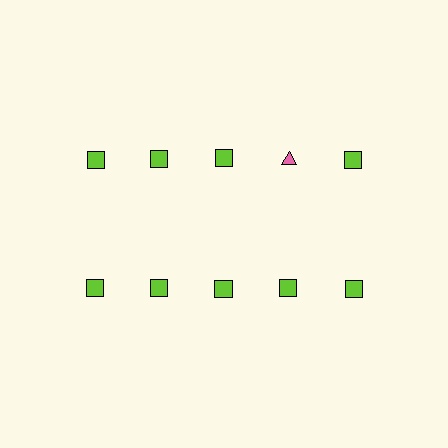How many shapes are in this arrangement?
There are 10 shapes arranged in a grid pattern.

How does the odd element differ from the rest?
It differs in both color (pink instead of lime) and shape (triangle instead of square).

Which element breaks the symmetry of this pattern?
The pink triangle in the top row, second from right column breaks the symmetry. All other shapes are lime squares.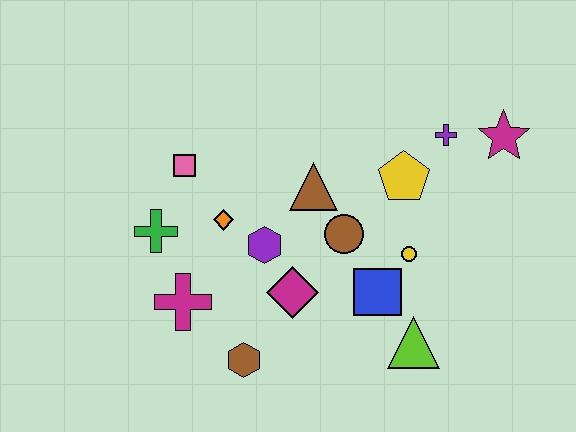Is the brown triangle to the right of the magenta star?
No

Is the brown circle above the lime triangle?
Yes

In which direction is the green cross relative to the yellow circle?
The green cross is to the left of the yellow circle.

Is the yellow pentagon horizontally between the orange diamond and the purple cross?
Yes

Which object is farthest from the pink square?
The magenta star is farthest from the pink square.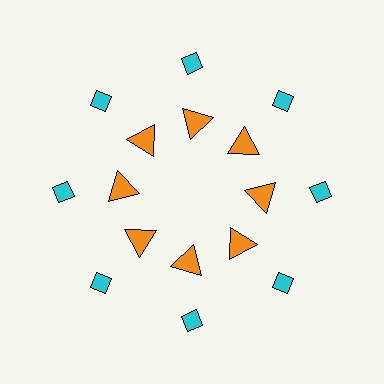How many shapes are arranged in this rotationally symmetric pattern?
There are 16 shapes, arranged in 8 groups of 2.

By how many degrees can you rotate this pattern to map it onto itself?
The pattern maps onto itself every 45 degrees of rotation.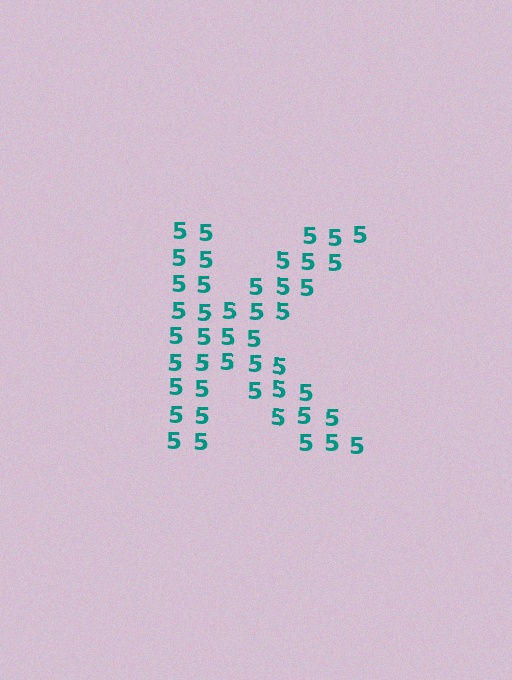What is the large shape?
The large shape is the letter K.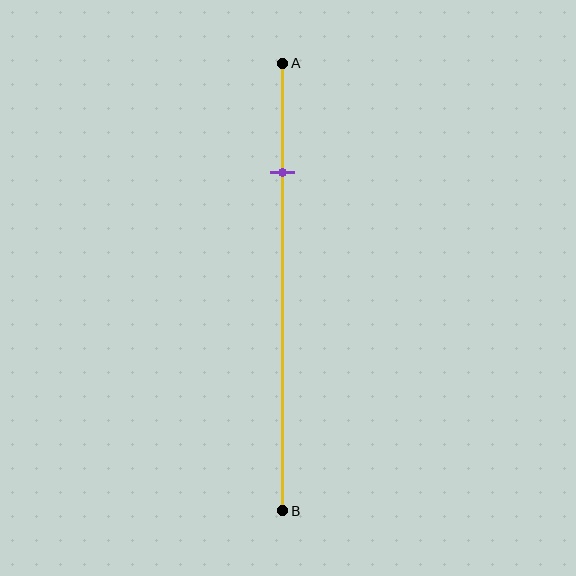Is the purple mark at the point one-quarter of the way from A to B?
Yes, the mark is approximately at the one-quarter point.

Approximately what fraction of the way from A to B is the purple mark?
The purple mark is approximately 25% of the way from A to B.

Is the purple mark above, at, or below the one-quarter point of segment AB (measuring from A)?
The purple mark is approximately at the one-quarter point of segment AB.